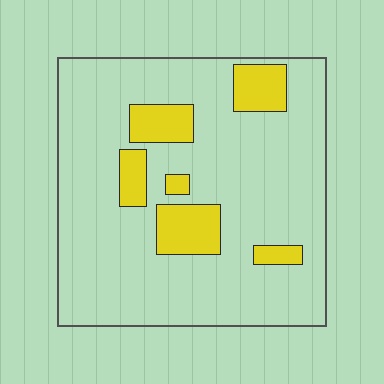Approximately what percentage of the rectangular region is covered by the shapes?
Approximately 15%.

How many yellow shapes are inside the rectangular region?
6.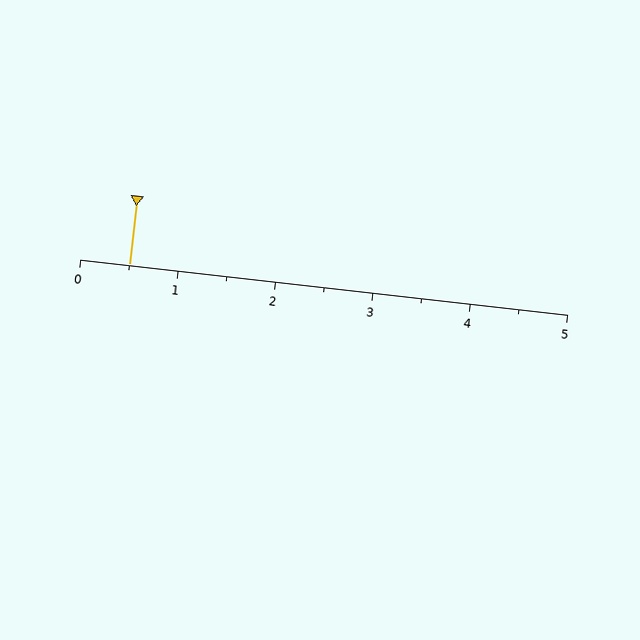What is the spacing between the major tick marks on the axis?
The major ticks are spaced 1 apart.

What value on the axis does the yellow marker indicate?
The marker indicates approximately 0.5.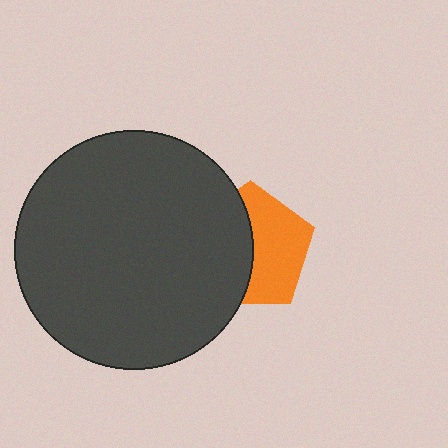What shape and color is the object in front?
The object in front is a dark gray circle.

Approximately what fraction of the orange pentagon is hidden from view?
Roughly 48% of the orange pentagon is hidden behind the dark gray circle.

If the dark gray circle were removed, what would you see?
You would see the complete orange pentagon.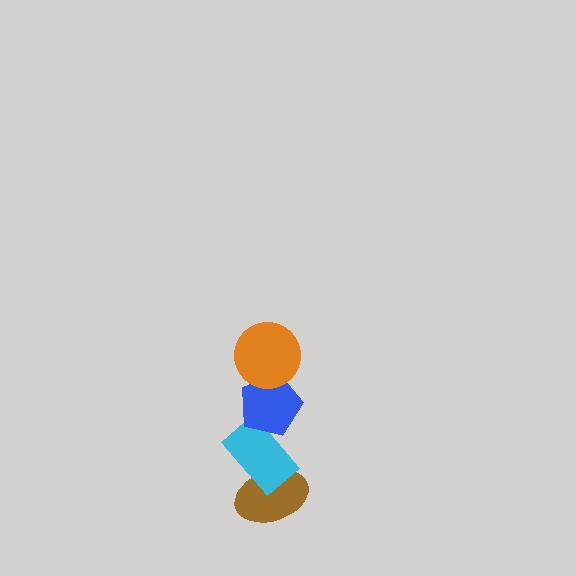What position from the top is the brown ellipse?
The brown ellipse is 4th from the top.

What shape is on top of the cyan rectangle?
The blue pentagon is on top of the cyan rectangle.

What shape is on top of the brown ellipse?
The cyan rectangle is on top of the brown ellipse.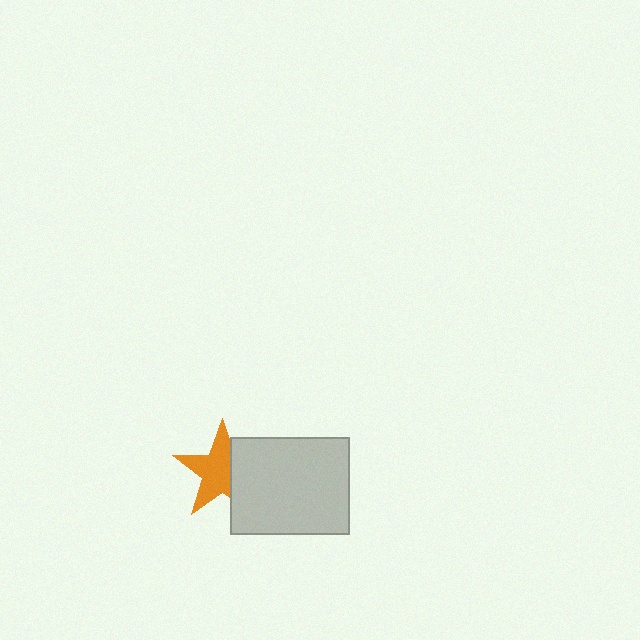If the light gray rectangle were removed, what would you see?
You would see the complete orange star.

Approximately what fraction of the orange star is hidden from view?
Roughly 36% of the orange star is hidden behind the light gray rectangle.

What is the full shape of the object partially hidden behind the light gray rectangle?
The partially hidden object is an orange star.